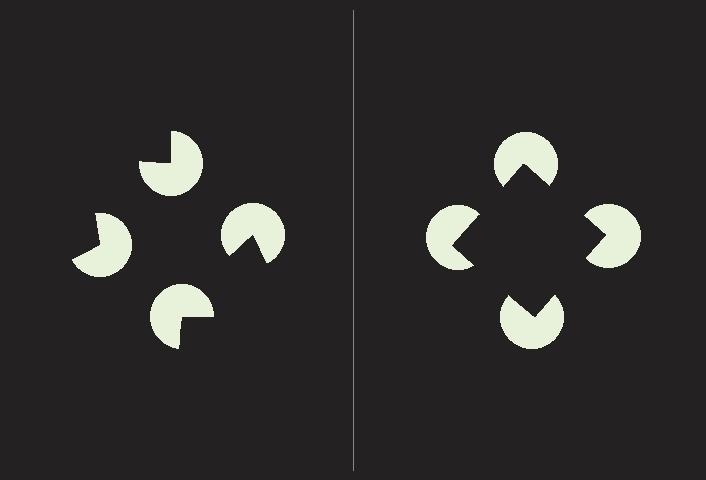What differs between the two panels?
The pac-man discs are positioned identically on both sides; only the wedge orientations differ. On the right they align to a square; on the left they are misaligned.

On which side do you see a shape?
An illusory square appears on the right side. On the left side the wedge cuts are rotated, so no coherent shape forms.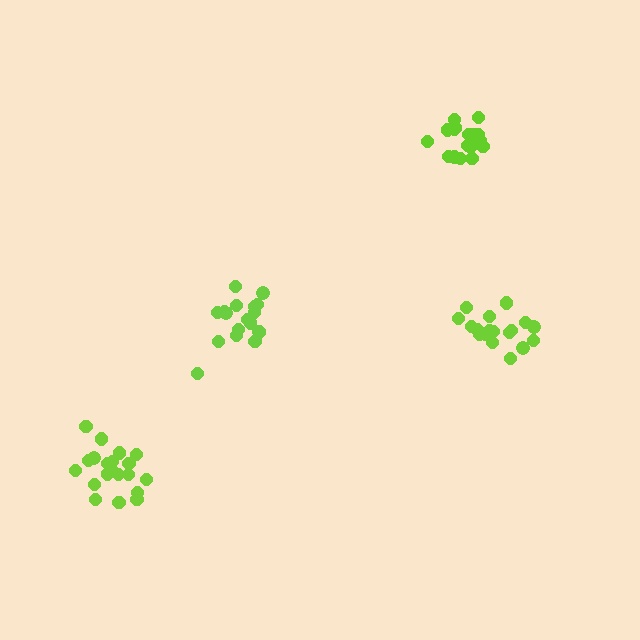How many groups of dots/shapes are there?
There are 4 groups.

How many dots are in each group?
Group 1: 18 dots, Group 2: 18 dots, Group 3: 20 dots, Group 4: 20 dots (76 total).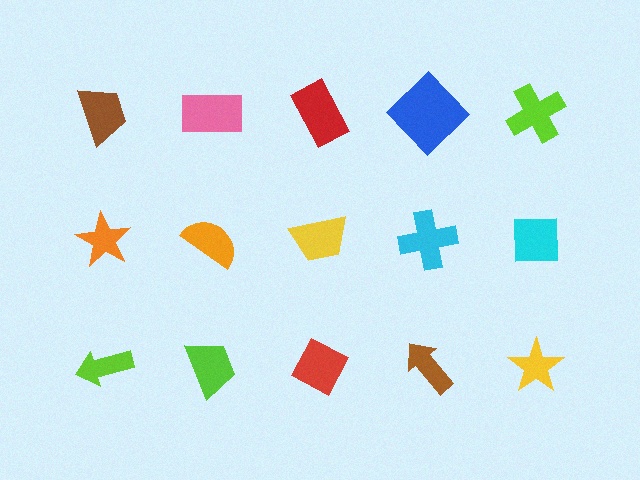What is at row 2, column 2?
An orange semicircle.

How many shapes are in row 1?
5 shapes.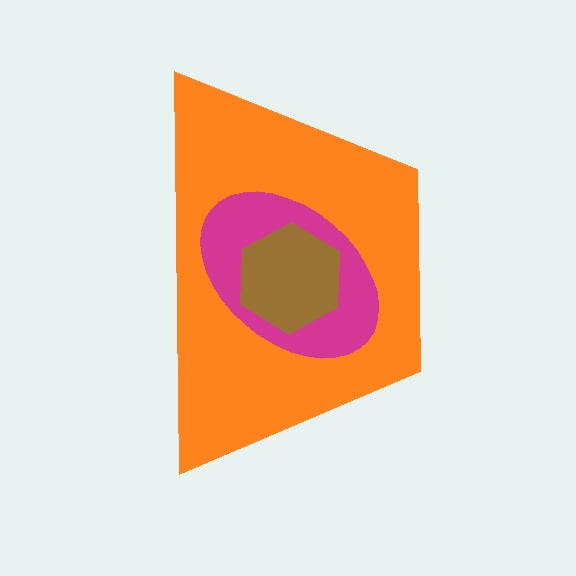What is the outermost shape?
The orange trapezoid.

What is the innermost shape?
The brown hexagon.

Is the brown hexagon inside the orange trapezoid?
Yes.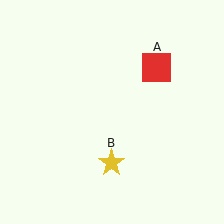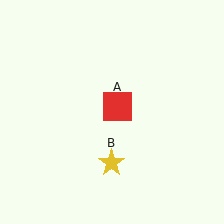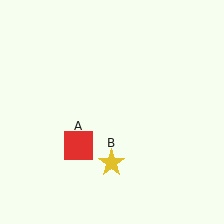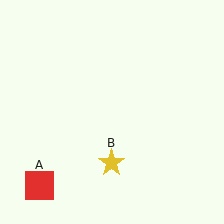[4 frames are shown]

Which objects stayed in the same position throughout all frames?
Yellow star (object B) remained stationary.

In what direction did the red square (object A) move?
The red square (object A) moved down and to the left.